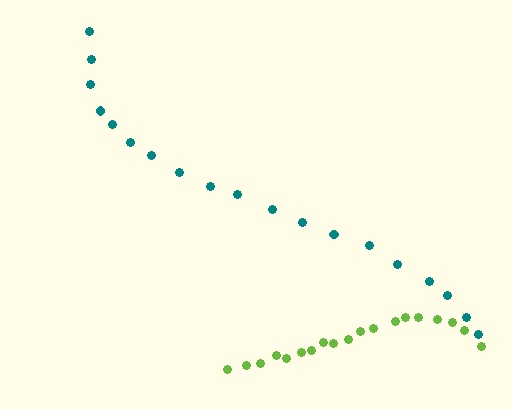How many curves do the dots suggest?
There are 2 distinct paths.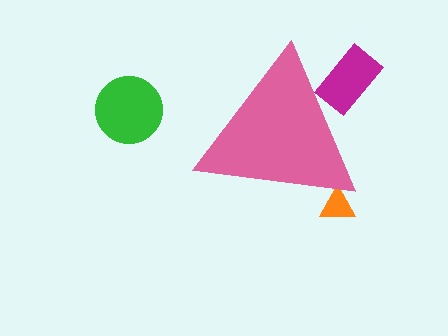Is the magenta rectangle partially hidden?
Yes, the magenta rectangle is partially hidden behind the pink triangle.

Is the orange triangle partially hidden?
Yes, the orange triangle is partially hidden behind the pink triangle.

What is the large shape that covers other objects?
A pink triangle.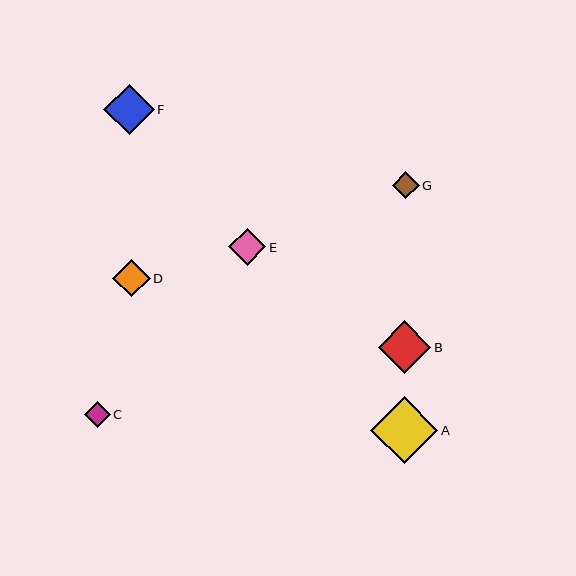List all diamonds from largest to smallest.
From largest to smallest: A, B, F, D, E, G, C.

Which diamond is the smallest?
Diamond C is the smallest with a size of approximately 26 pixels.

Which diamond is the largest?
Diamond A is the largest with a size of approximately 67 pixels.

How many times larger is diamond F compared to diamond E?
Diamond F is approximately 1.4 times the size of diamond E.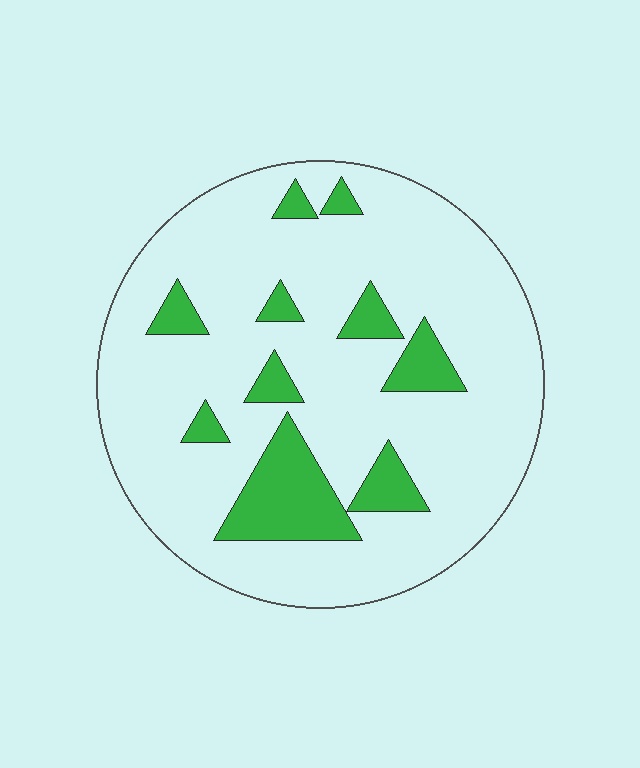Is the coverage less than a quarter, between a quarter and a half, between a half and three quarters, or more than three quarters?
Less than a quarter.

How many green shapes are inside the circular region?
10.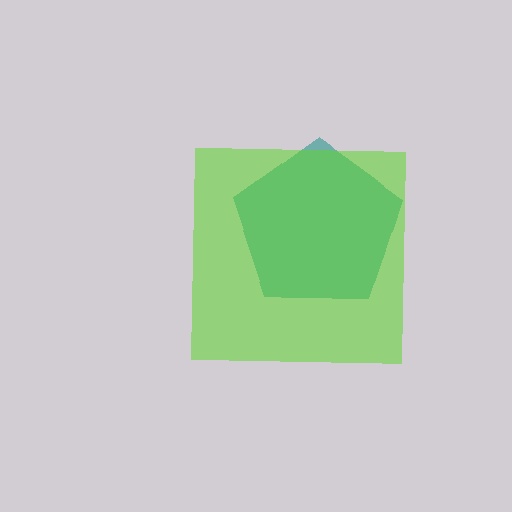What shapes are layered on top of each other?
The layered shapes are: a teal pentagon, a lime square.